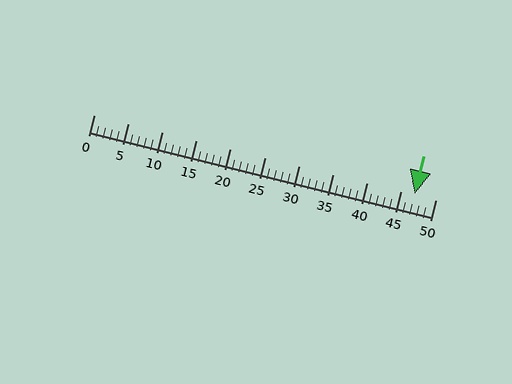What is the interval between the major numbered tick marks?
The major tick marks are spaced 5 units apart.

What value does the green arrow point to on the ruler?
The green arrow points to approximately 47.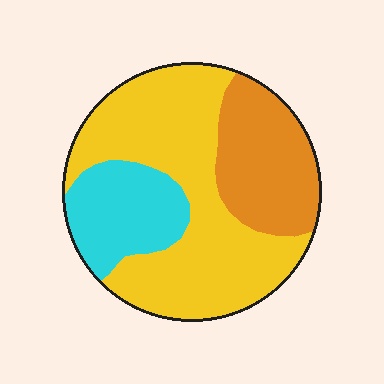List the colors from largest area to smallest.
From largest to smallest: yellow, orange, cyan.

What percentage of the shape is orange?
Orange covers roughly 25% of the shape.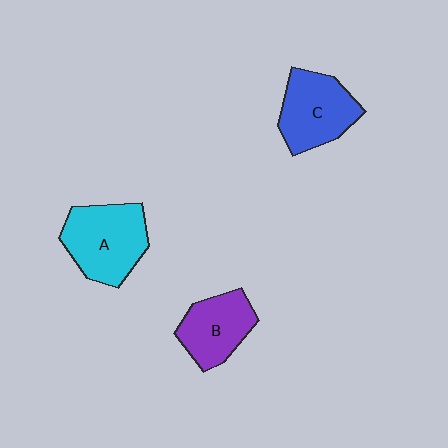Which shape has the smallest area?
Shape B (purple).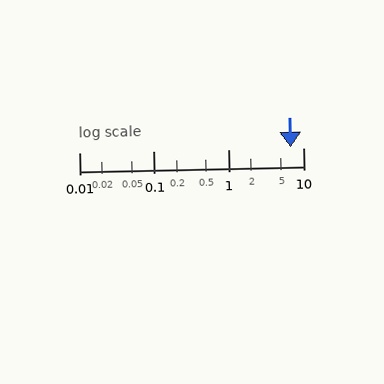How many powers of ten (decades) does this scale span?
The scale spans 3 decades, from 0.01 to 10.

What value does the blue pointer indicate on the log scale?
The pointer indicates approximately 6.8.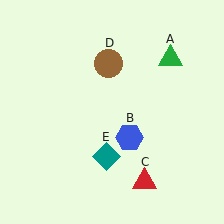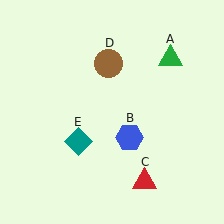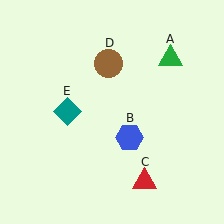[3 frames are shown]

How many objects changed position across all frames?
1 object changed position: teal diamond (object E).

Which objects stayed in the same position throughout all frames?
Green triangle (object A) and blue hexagon (object B) and red triangle (object C) and brown circle (object D) remained stationary.